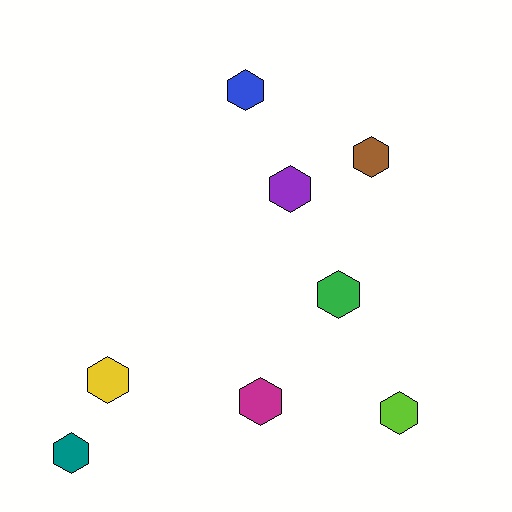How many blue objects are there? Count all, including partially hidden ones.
There is 1 blue object.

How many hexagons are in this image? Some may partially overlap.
There are 8 hexagons.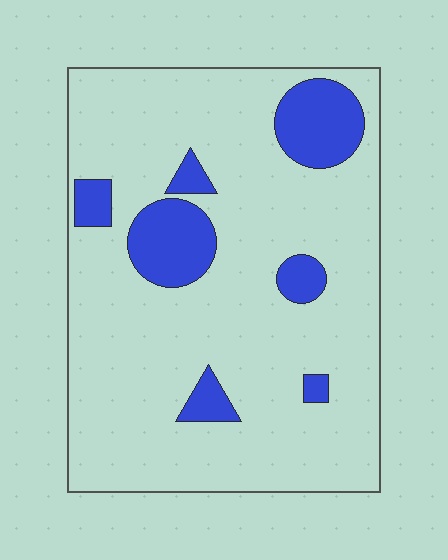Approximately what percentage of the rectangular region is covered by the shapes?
Approximately 15%.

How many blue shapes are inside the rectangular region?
7.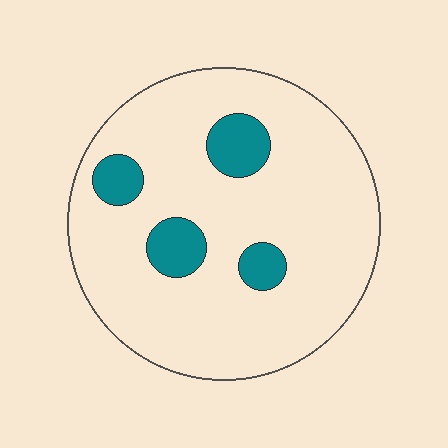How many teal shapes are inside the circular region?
4.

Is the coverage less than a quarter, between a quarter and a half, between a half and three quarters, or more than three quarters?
Less than a quarter.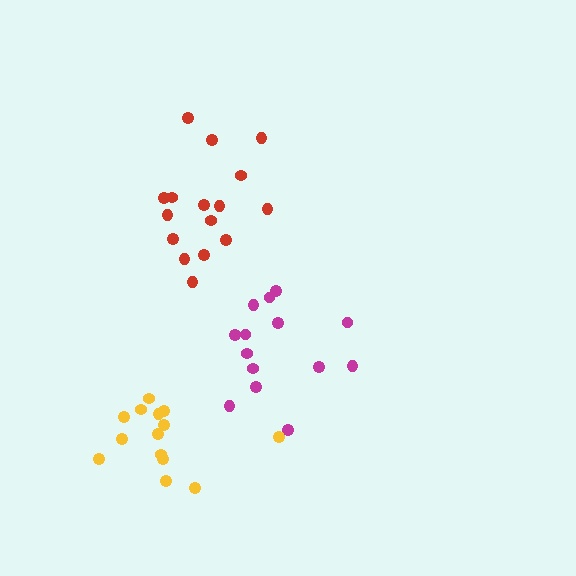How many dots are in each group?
Group 1: 14 dots, Group 2: 16 dots, Group 3: 14 dots (44 total).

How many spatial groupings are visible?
There are 3 spatial groupings.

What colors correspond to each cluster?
The clusters are colored: magenta, red, yellow.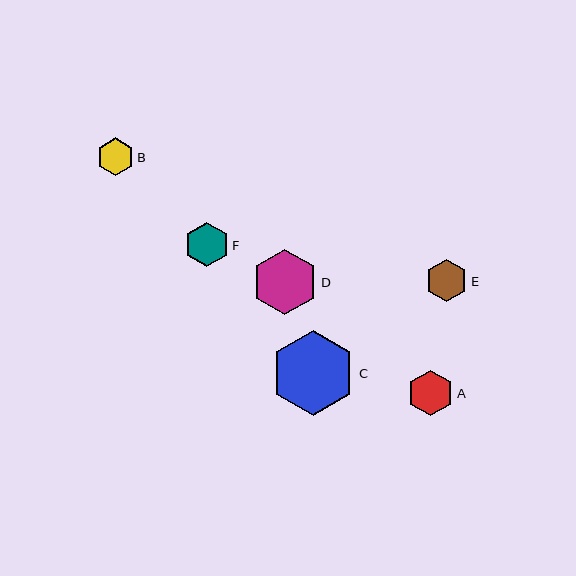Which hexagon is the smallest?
Hexagon B is the smallest with a size of approximately 38 pixels.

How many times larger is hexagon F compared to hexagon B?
Hexagon F is approximately 1.2 times the size of hexagon B.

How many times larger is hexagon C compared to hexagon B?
Hexagon C is approximately 2.3 times the size of hexagon B.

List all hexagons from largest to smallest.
From largest to smallest: C, D, A, F, E, B.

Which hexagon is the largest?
Hexagon C is the largest with a size of approximately 85 pixels.